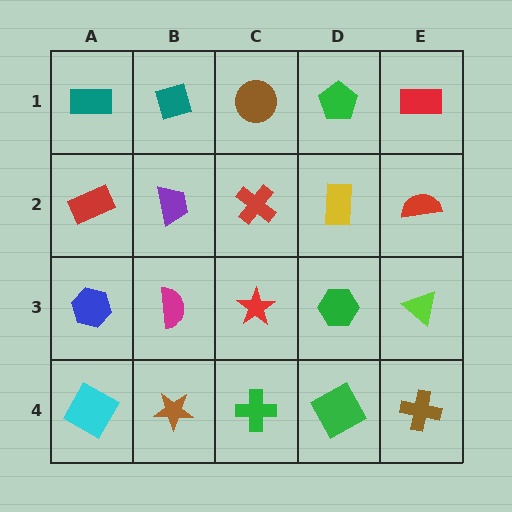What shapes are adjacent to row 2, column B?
A teal diamond (row 1, column B), a magenta semicircle (row 3, column B), a red rectangle (row 2, column A), a red cross (row 2, column C).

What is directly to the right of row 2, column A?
A purple trapezoid.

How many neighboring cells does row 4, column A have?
2.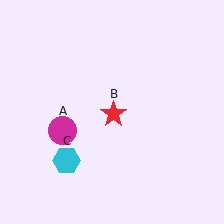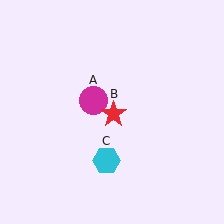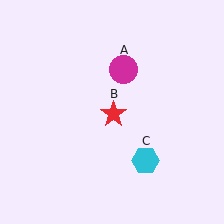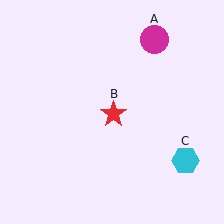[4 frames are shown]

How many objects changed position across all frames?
2 objects changed position: magenta circle (object A), cyan hexagon (object C).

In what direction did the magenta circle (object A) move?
The magenta circle (object A) moved up and to the right.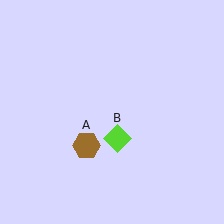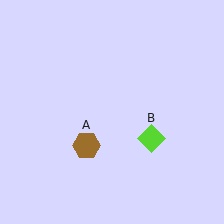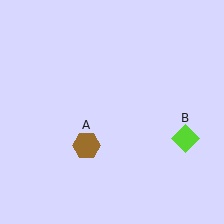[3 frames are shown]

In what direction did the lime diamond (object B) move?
The lime diamond (object B) moved right.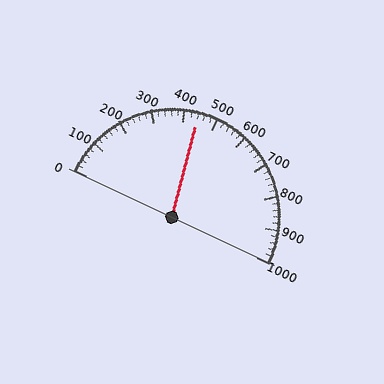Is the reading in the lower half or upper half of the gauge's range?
The reading is in the lower half of the range (0 to 1000).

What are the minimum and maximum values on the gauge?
The gauge ranges from 0 to 1000.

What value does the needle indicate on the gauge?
The needle indicates approximately 440.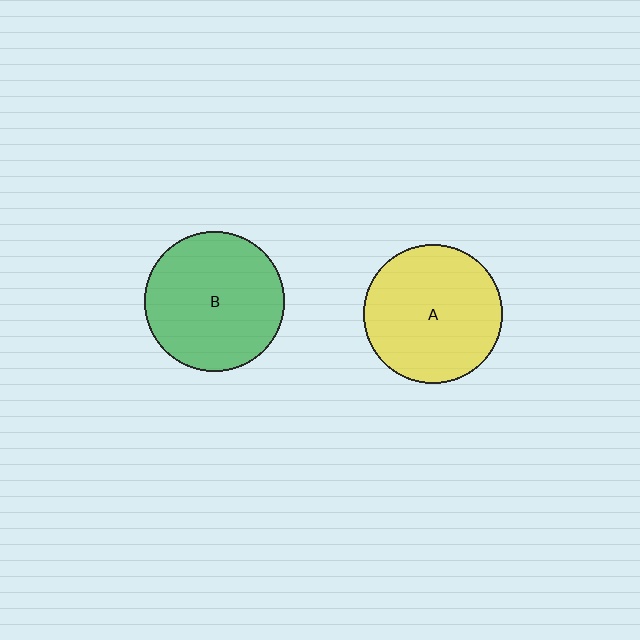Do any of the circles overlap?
No, none of the circles overlap.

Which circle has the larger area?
Circle B (green).